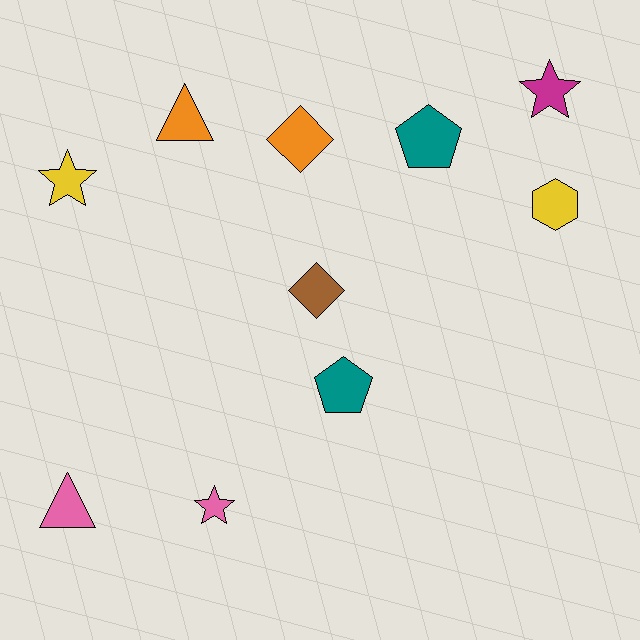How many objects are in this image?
There are 10 objects.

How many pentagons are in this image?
There are 2 pentagons.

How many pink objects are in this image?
There are 2 pink objects.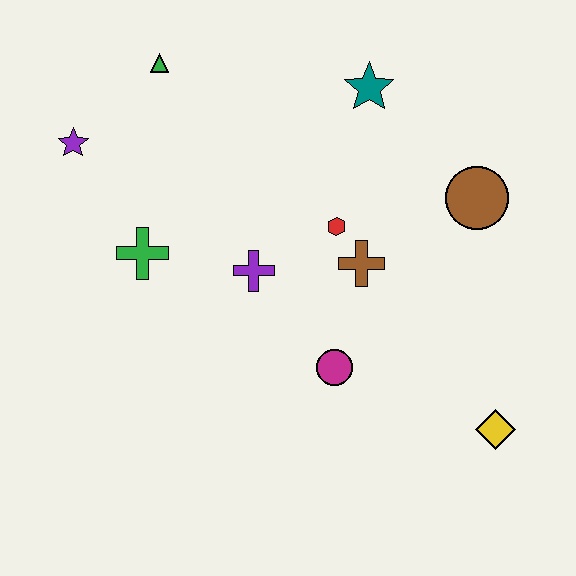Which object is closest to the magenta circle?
The brown cross is closest to the magenta circle.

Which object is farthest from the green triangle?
The yellow diamond is farthest from the green triangle.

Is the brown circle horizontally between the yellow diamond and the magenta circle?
Yes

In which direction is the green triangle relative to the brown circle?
The green triangle is to the left of the brown circle.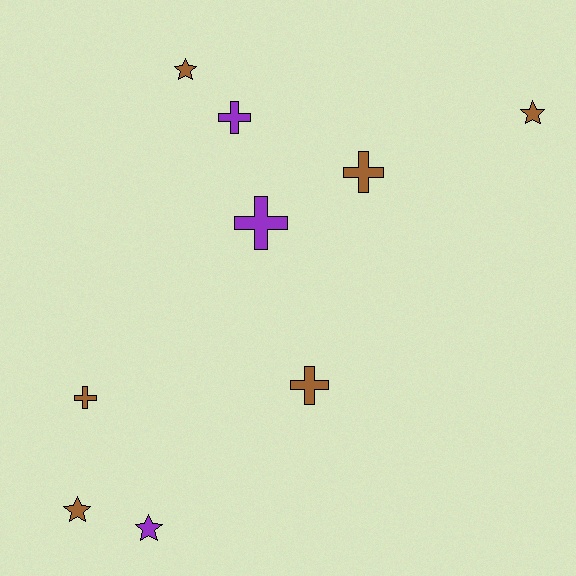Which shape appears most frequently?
Cross, with 5 objects.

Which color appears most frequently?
Brown, with 6 objects.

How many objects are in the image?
There are 9 objects.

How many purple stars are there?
There is 1 purple star.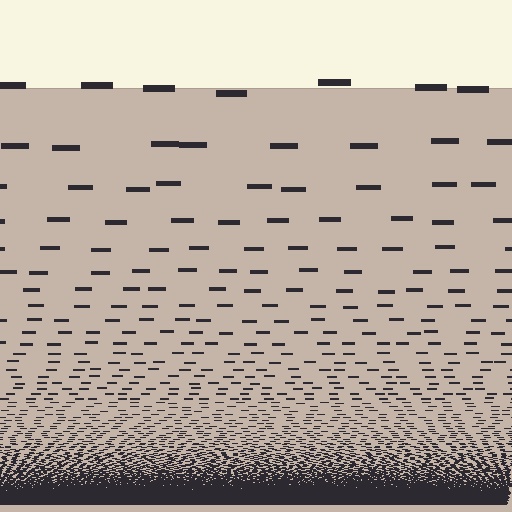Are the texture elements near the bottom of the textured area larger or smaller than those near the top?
Smaller. The gradient is inverted — elements near the bottom are smaller and denser.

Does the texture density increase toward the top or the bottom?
Density increases toward the bottom.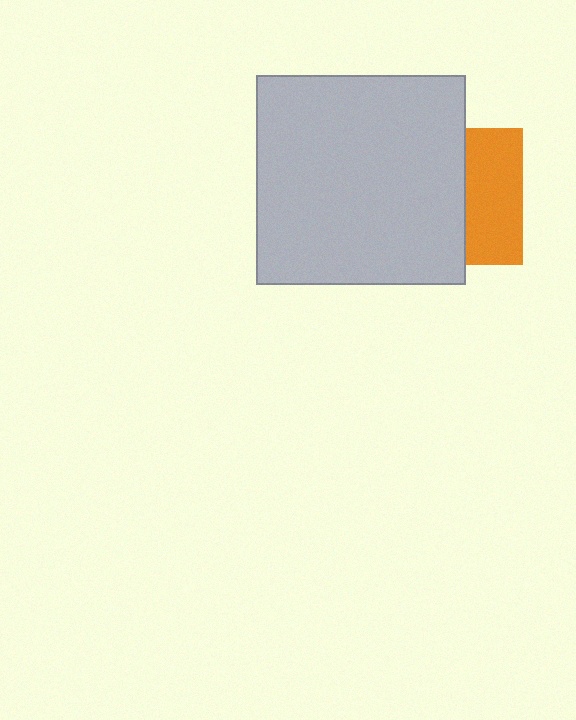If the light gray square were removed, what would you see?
You would see the complete orange square.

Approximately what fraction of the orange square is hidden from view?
Roughly 57% of the orange square is hidden behind the light gray square.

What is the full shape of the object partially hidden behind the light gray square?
The partially hidden object is an orange square.